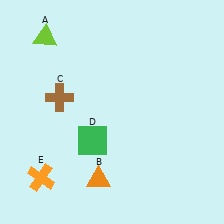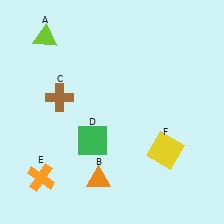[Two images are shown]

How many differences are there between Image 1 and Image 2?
There is 1 difference between the two images.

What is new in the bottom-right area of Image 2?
A yellow square (F) was added in the bottom-right area of Image 2.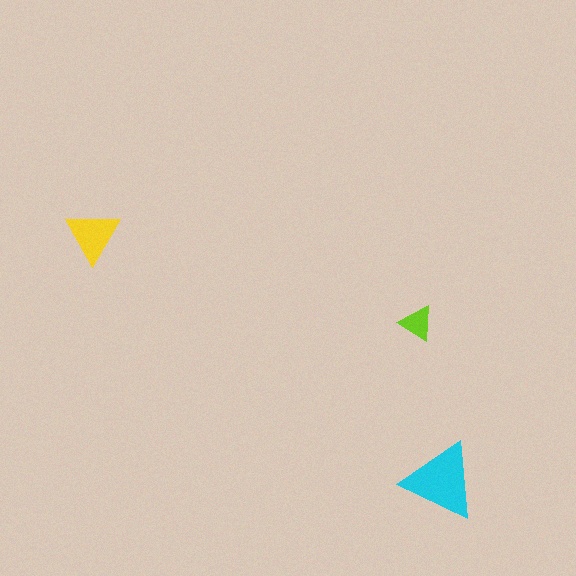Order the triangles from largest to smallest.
the cyan one, the yellow one, the lime one.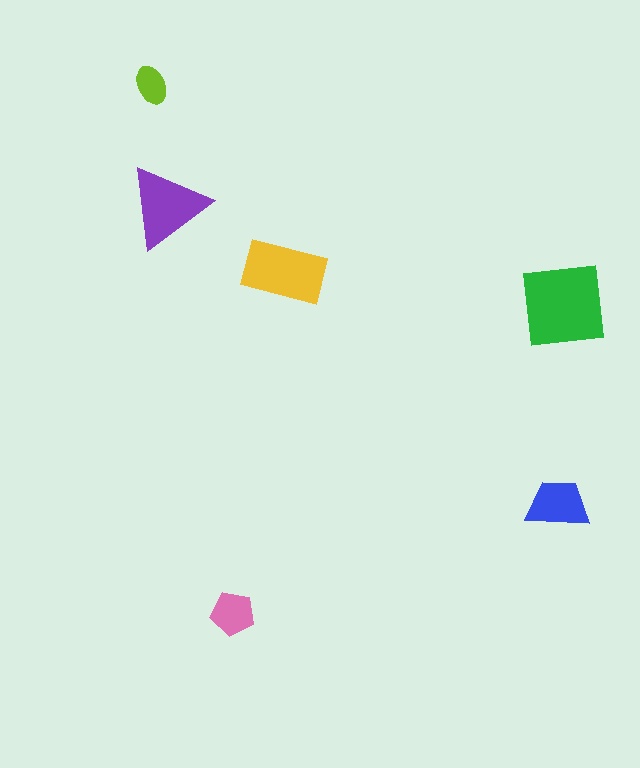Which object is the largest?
The green square.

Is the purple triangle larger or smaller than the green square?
Smaller.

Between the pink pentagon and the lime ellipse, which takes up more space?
The pink pentagon.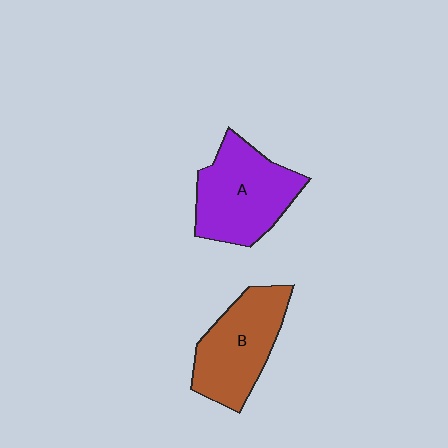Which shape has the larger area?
Shape A (purple).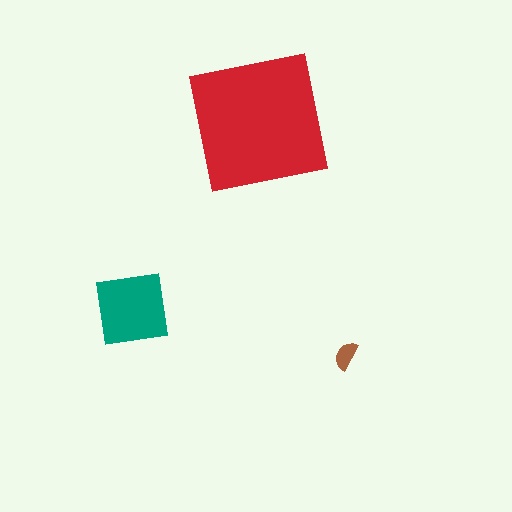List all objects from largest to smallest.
The red square, the teal square, the brown semicircle.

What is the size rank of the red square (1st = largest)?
1st.